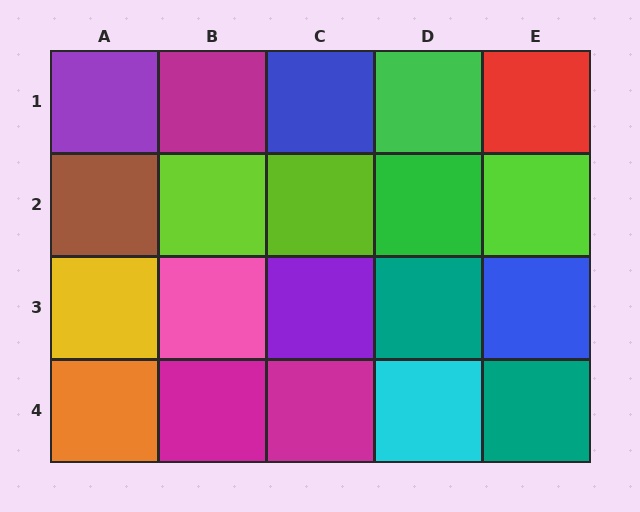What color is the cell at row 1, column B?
Magenta.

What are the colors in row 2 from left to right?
Brown, lime, lime, green, lime.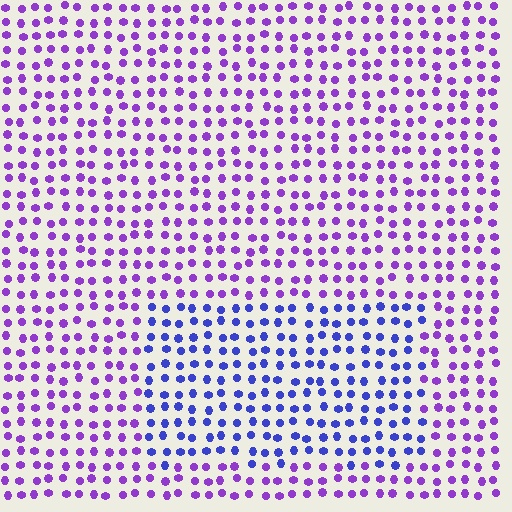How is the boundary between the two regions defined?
The boundary is defined purely by a slight shift in hue (about 39 degrees). Spacing, size, and orientation are identical on both sides.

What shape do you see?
I see a rectangle.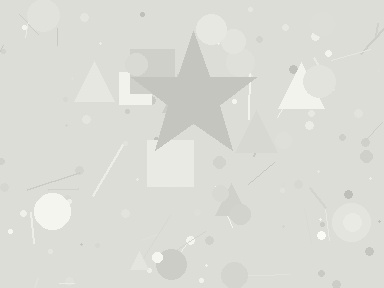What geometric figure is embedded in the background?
A star is embedded in the background.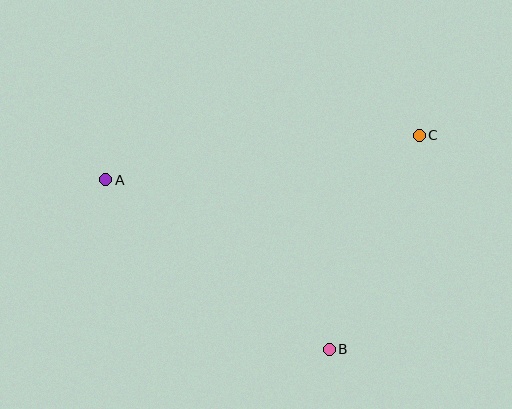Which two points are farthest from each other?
Points A and C are farthest from each other.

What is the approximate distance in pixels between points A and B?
The distance between A and B is approximately 280 pixels.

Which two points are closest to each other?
Points B and C are closest to each other.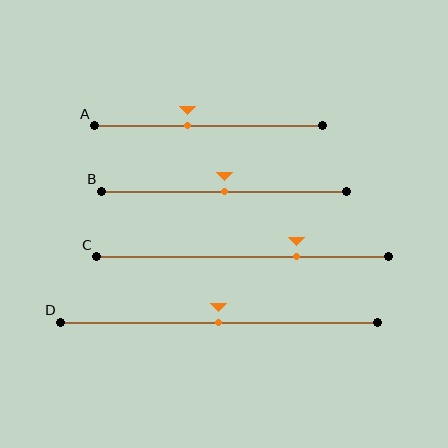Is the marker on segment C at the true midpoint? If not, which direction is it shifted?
No, the marker on segment C is shifted to the right by about 19% of the segment length.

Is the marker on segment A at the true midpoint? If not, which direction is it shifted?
No, the marker on segment A is shifted to the left by about 9% of the segment length.